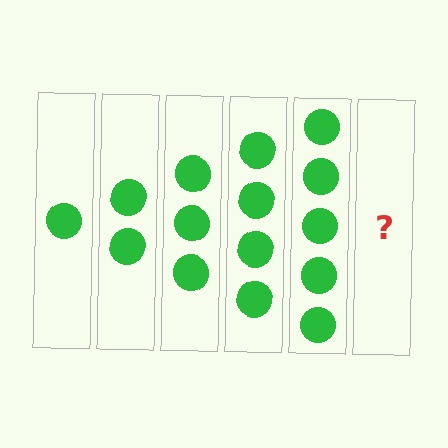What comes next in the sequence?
The next element should be 6 circles.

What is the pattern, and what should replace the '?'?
The pattern is that each step adds one more circle. The '?' should be 6 circles.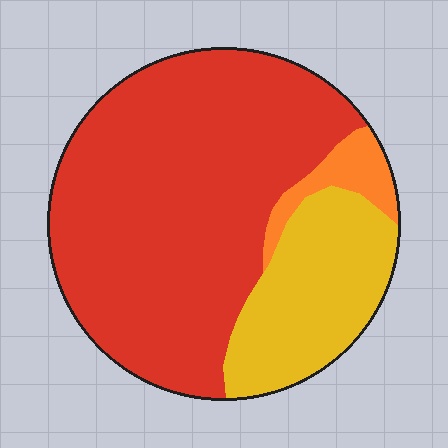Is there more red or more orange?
Red.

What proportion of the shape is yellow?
Yellow covers around 25% of the shape.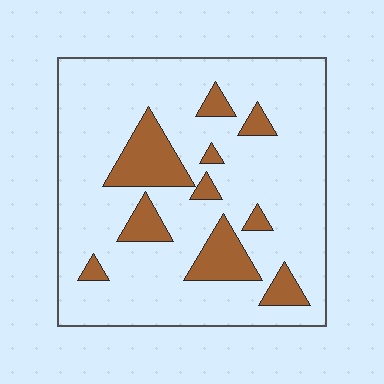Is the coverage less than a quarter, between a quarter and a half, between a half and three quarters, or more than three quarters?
Less than a quarter.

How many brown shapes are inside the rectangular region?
10.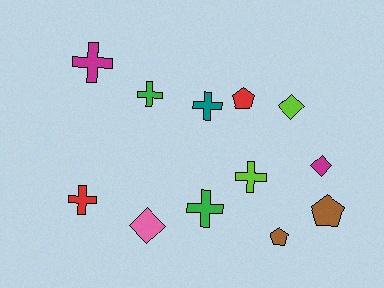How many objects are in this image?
There are 12 objects.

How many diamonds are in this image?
There are 3 diamonds.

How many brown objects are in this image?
There are 2 brown objects.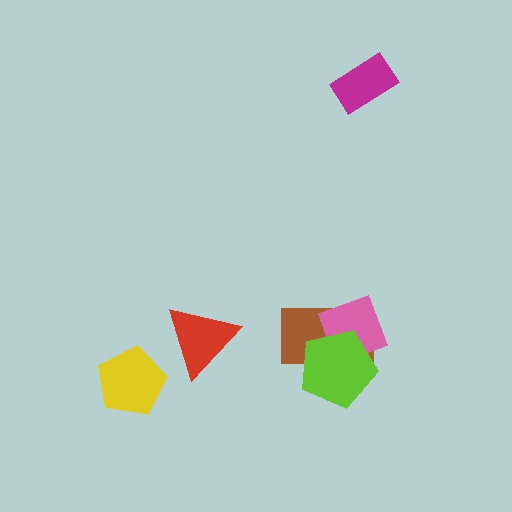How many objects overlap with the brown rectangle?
2 objects overlap with the brown rectangle.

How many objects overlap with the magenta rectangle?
0 objects overlap with the magenta rectangle.